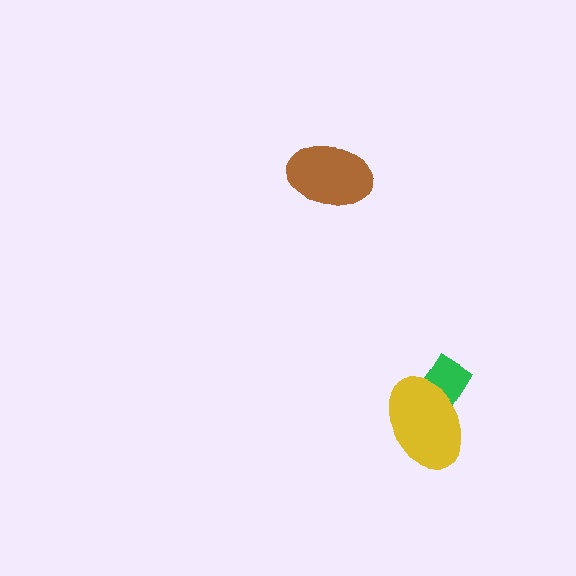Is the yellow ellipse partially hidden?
No, no other shape covers it.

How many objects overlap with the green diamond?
1 object overlaps with the green diamond.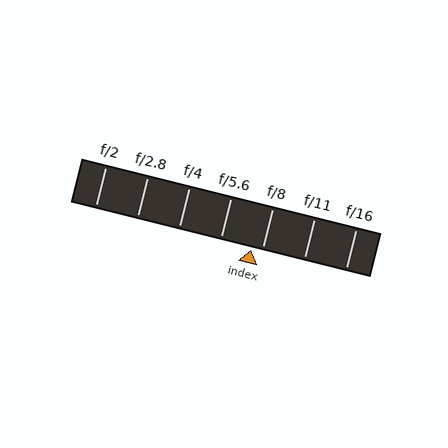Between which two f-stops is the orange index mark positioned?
The index mark is between f/5.6 and f/8.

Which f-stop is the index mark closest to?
The index mark is closest to f/8.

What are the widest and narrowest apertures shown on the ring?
The widest aperture shown is f/2 and the narrowest is f/16.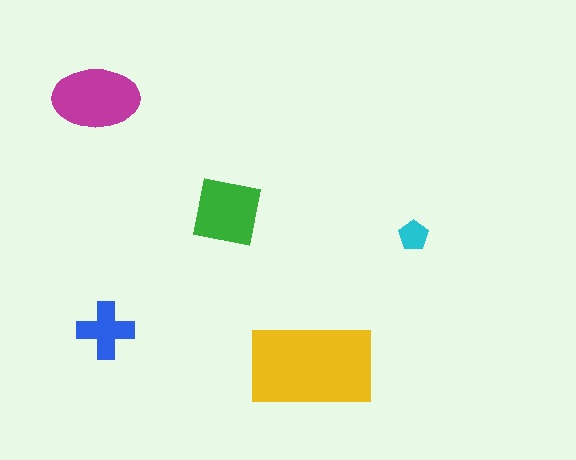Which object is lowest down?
The yellow rectangle is bottommost.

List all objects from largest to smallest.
The yellow rectangle, the magenta ellipse, the green square, the blue cross, the cyan pentagon.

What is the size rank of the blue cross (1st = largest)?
4th.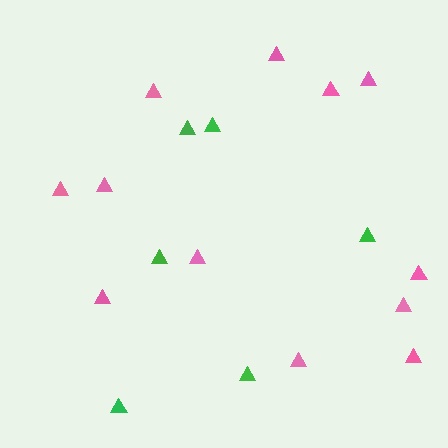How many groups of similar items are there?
There are 2 groups: one group of pink triangles (12) and one group of green triangles (6).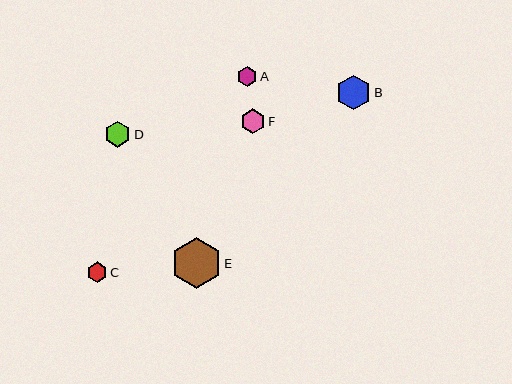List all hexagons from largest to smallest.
From largest to smallest: E, B, D, F, C, A.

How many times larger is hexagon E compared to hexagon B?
Hexagon E is approximately 1.5 times the size of hexagon B.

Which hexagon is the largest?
Hexagon E is the largest with a size of approximately 51 pixels.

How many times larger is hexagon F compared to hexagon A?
Hexagon F is approximately 1.3 times the size of hexagon A.